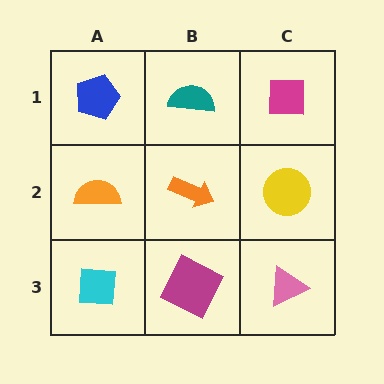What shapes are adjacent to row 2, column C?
A magenta square (row 1, column C), a pink triangle (row 3, column C), an orange arrow (row 2, column B).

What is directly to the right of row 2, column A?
An orange arrow.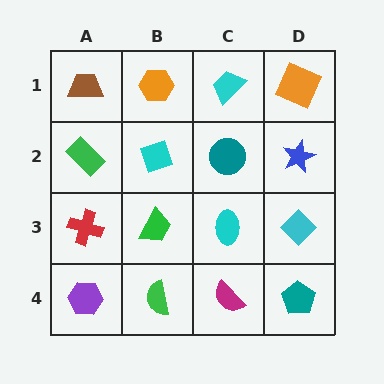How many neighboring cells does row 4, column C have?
3.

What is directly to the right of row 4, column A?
A green semicircle.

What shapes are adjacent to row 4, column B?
A green trapezoid (row 3, column B), a purple hexagon (row 4, column A), a magenta semicircle (row 4, column C).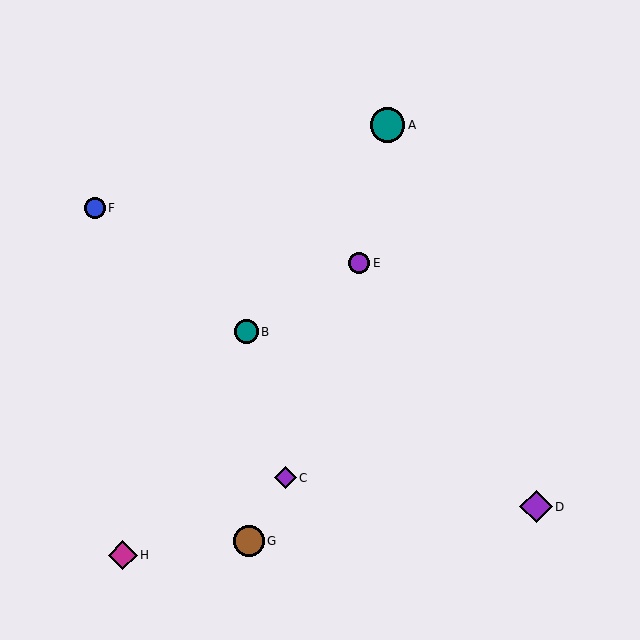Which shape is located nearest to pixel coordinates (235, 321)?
The teal circle (labeled B) at (246, 332) is nearest to that location.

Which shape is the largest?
The teal circle (labeled A) is the largest.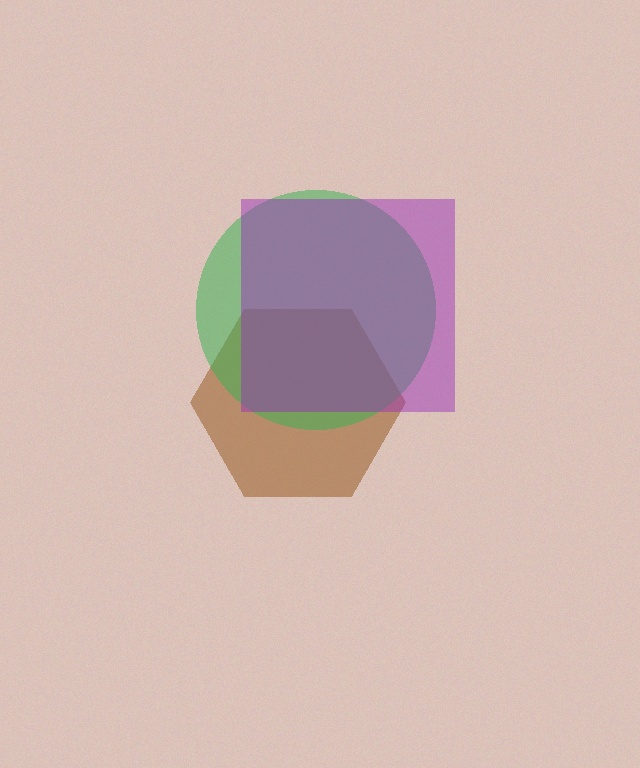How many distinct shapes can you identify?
There are 3 distinct shapes: a brown hexagon, a green circle, a purple square.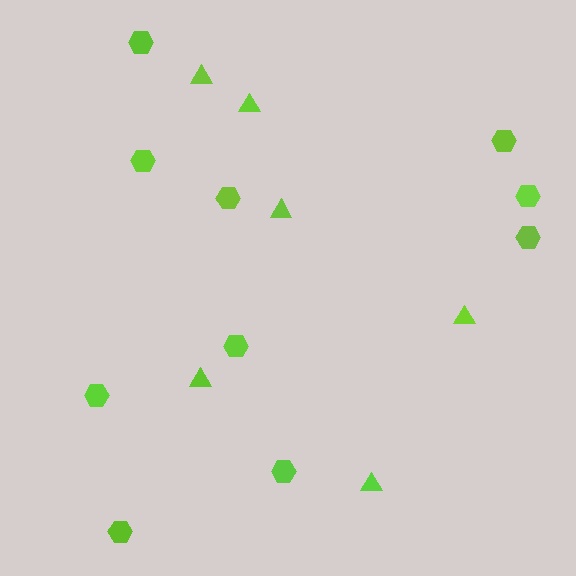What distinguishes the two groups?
There are 2 groups: one group of hexagons (10) and one group of triangles (6).